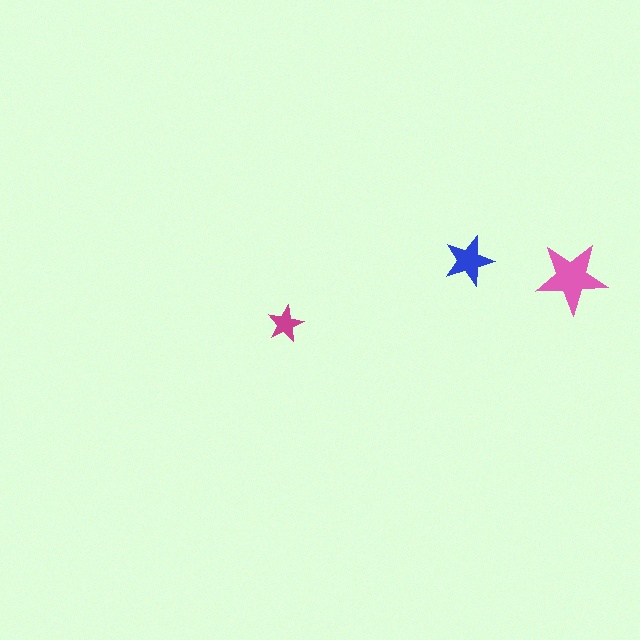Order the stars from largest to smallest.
the pink one, the blue one, the magenta one.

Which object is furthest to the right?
The pink star is rightmost.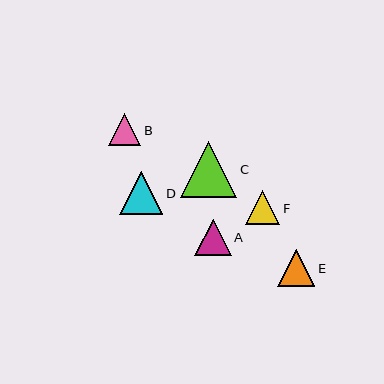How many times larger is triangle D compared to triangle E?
Triangle D is approximately 1.1 times the size of triangle E.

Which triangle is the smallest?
Triangle B is the smallest with a size of approximately 32 pixels.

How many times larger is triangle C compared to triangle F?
Triangle C is approximately 1.6 times the size of triangle F.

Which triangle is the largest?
Triangle C is the largest with a size of approximately 56 pixels.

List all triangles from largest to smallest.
From largest to smallest: C, D, E, A, F, B.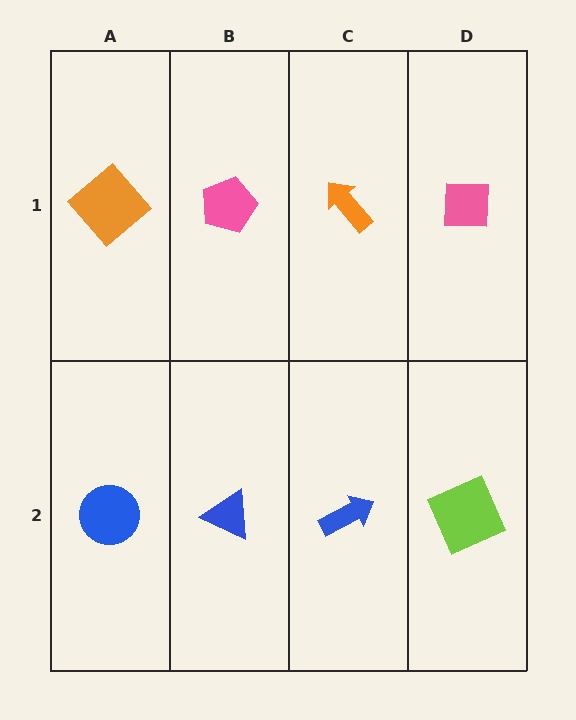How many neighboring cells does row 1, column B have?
3.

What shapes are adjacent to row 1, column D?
A lime square (row 2, column D), an orange arrow (row 1, column C).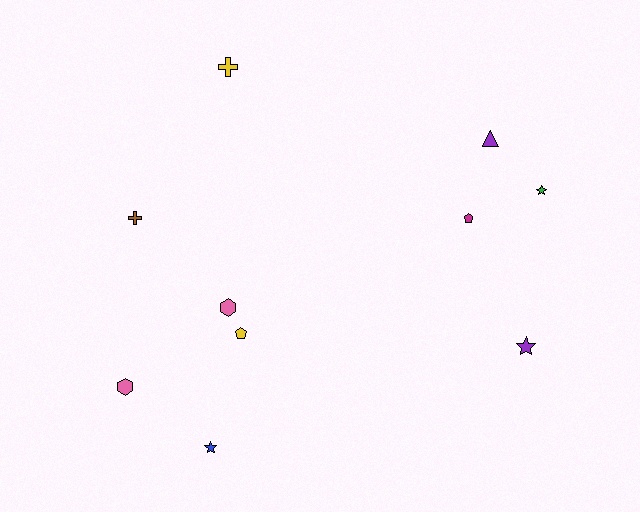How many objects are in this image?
There are 10 objects.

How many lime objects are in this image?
There are no lime objects.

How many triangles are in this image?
There is 1 triangle.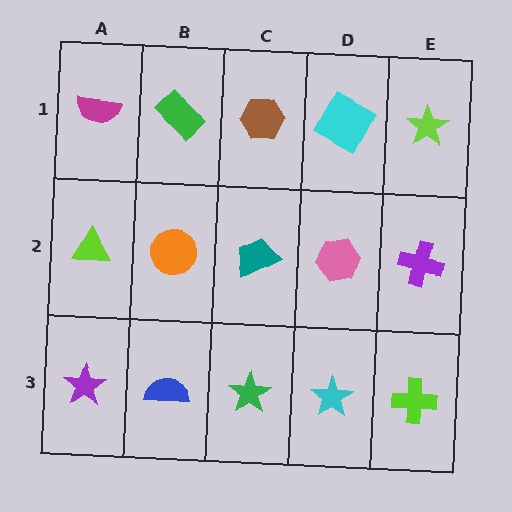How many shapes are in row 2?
5 shapes.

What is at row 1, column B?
A green rectangle.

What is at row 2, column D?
A pink hexagon.